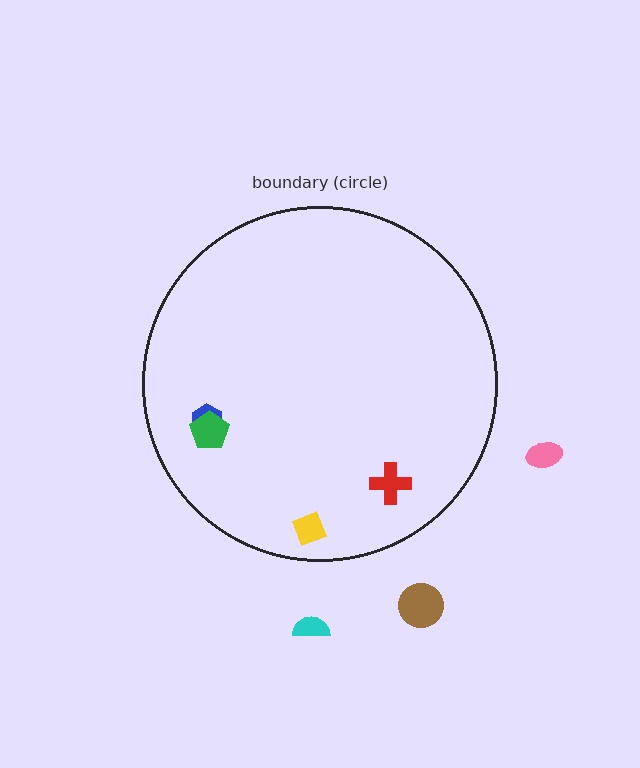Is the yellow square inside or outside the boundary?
Inside.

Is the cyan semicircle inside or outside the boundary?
Outside.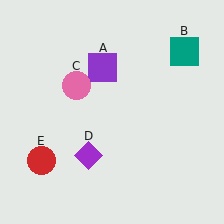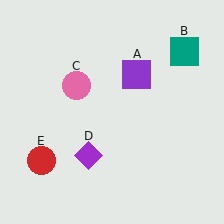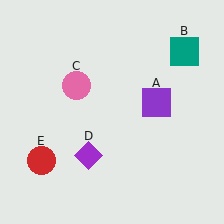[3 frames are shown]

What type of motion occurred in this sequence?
The purple square (object A) rotated clockwise around the center of the scene.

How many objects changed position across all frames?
1 object changed position: purple square (object A).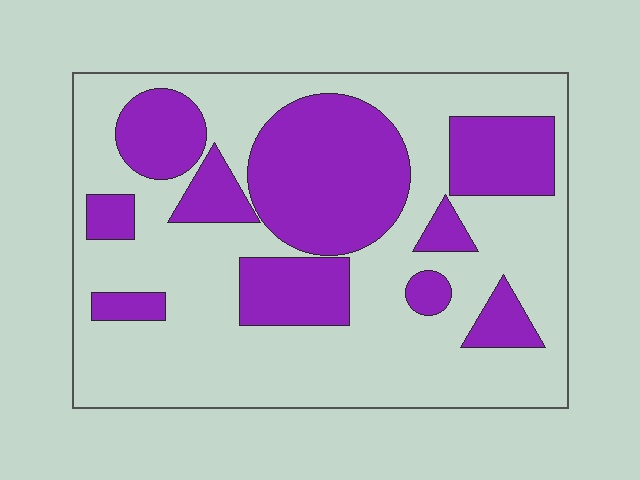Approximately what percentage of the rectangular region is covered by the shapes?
Approximately 35%.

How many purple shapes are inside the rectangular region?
10.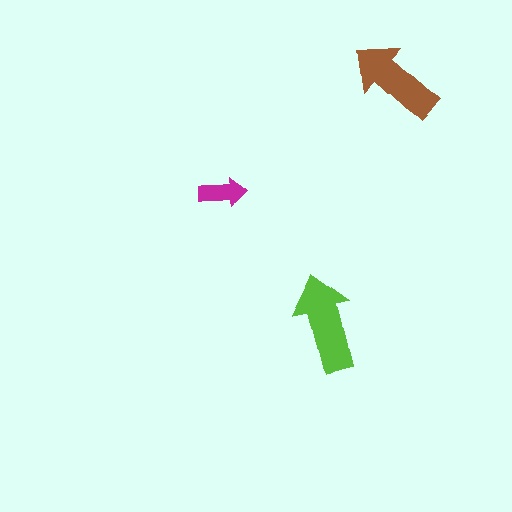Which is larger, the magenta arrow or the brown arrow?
The brown one.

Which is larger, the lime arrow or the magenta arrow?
The lime one.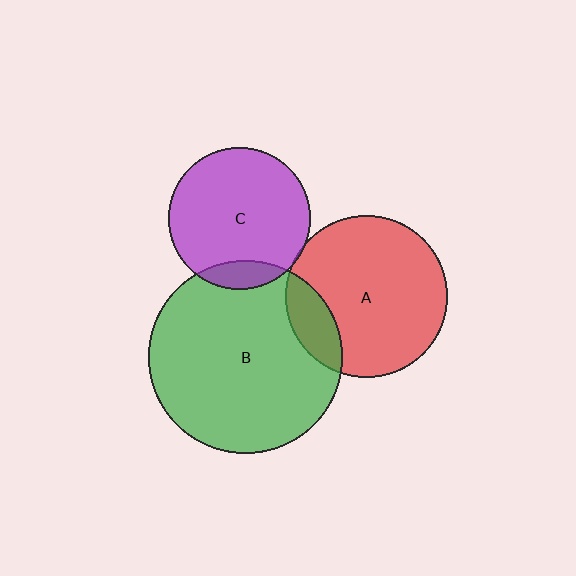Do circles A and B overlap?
Yes.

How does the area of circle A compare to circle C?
Approximately 1.3 times.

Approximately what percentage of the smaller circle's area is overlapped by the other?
Approximately 15%.